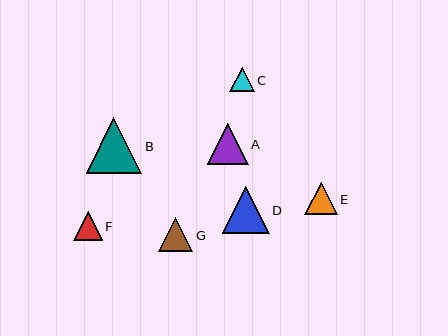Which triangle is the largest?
Triangle B is the largest with a size of approximately 55 pixels.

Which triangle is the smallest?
Triangle C is the smallest with a size of approximately 24 pixels.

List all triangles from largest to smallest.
From largest to smallest: B, D, A, G, E, F, C.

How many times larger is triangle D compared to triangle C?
Triangle D is approximately 1.9 times the size of triangle C.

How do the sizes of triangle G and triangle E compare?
Triangle G and triangle E are approximately the same size.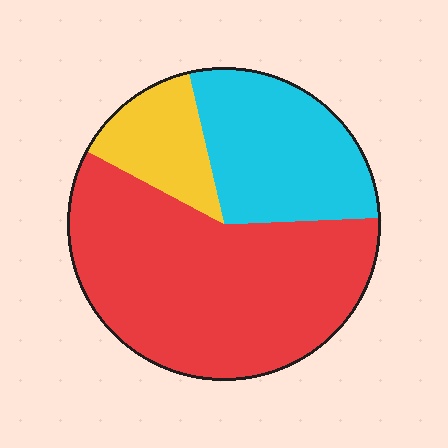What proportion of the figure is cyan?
Cyan covers around 30% of the figure.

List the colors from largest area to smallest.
From largest to smallest: red, cyan, yellow.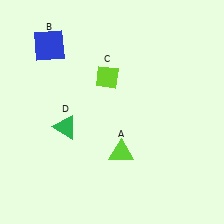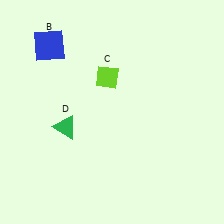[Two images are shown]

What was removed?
The lime triangle (A) was removed in Image 2.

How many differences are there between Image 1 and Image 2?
There is 1 difference between the two images.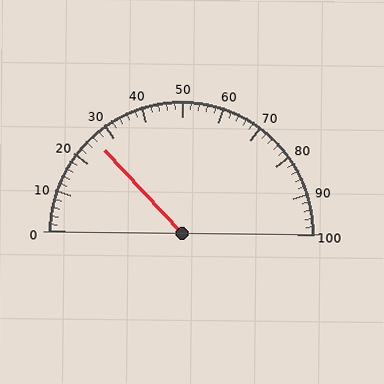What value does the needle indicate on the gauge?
The needle indicates approximately 26.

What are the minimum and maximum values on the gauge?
The gauge ranges from 0 to 100.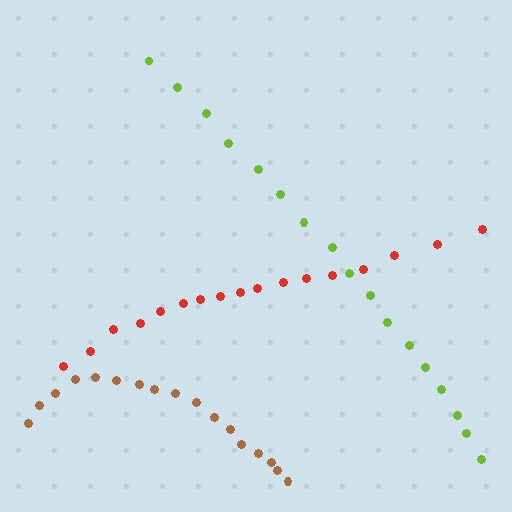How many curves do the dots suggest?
There are 3 distinct paths.